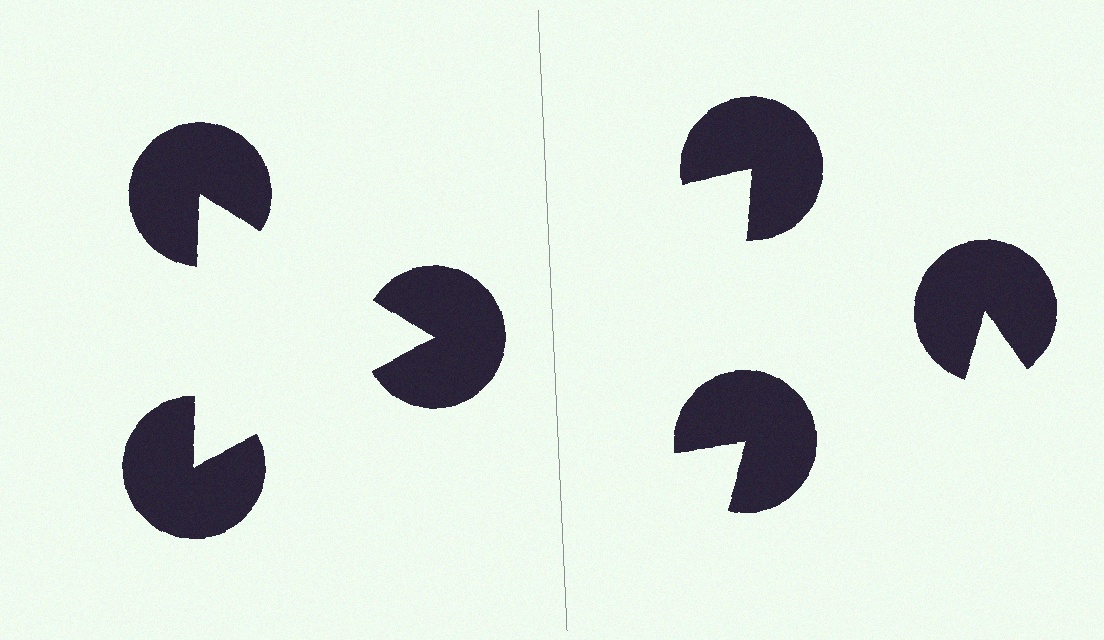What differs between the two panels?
The pac-man discs are positioned identically on both sides; only the wedge orientations differ. On the left they align to a triangle; on the right they are misaligned.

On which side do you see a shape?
An illusory triangle appears on the left side. On the right side the wedge cuts are rotated, so no coherent shape forms.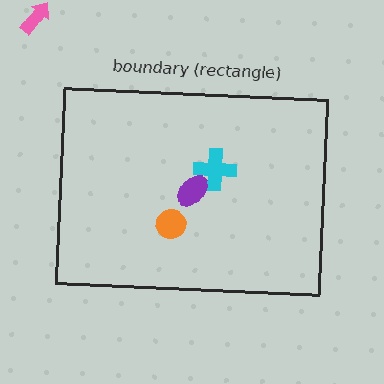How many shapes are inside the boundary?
3 inside, 1 outside.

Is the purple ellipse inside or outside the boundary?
Inside.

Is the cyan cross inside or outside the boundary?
Inside.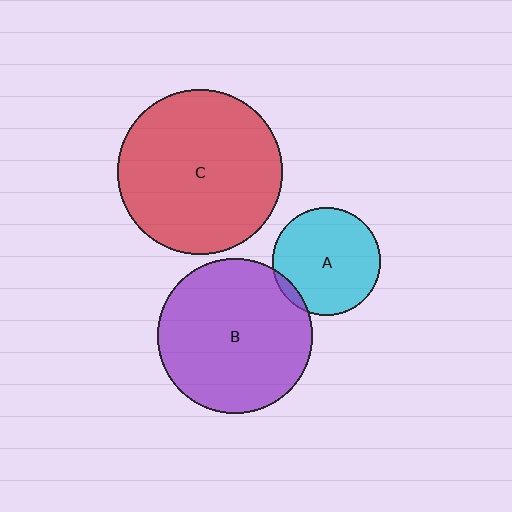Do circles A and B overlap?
Yes.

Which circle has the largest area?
Circle C (red).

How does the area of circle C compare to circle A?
Approximately 2.3 times.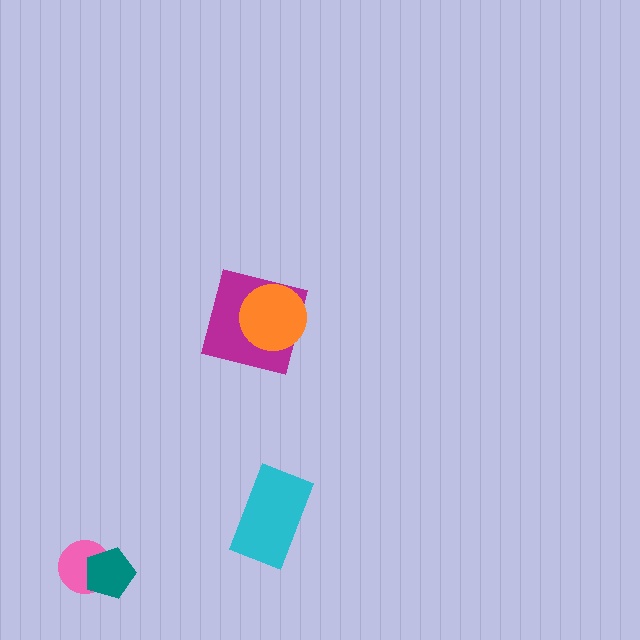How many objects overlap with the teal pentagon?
1 object overlaps with the teal pentagon.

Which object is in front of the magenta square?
The orange circle is in front of the magenta square.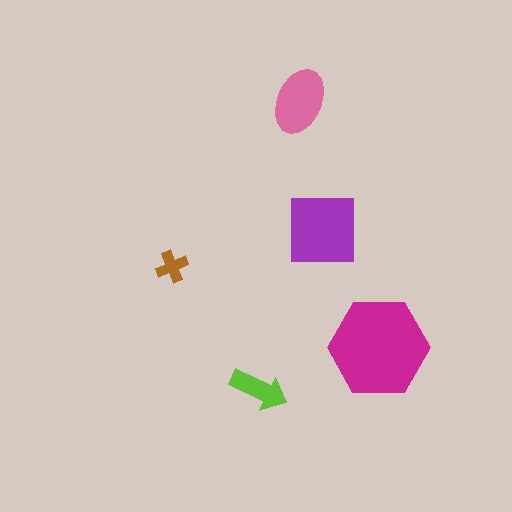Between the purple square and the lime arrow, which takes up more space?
The purple square.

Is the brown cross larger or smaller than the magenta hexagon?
Smaller.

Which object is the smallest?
The brown cross.